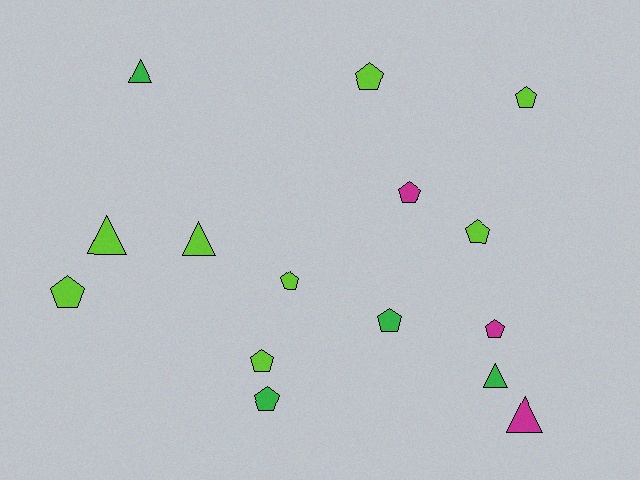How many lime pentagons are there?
There are 6 lime pentagons.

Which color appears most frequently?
Lime, with 8 objects.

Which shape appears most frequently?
Pentagon, with 10 objects.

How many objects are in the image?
There are 15 objects.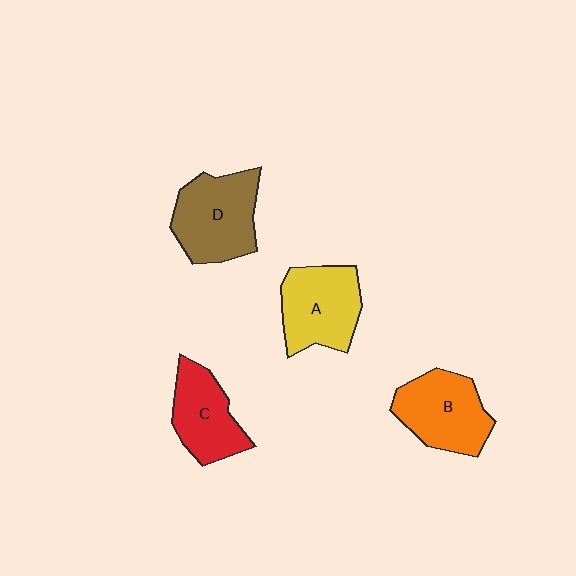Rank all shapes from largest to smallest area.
From largest to smallest: D (brown), A (yellow), B (orange), C (red).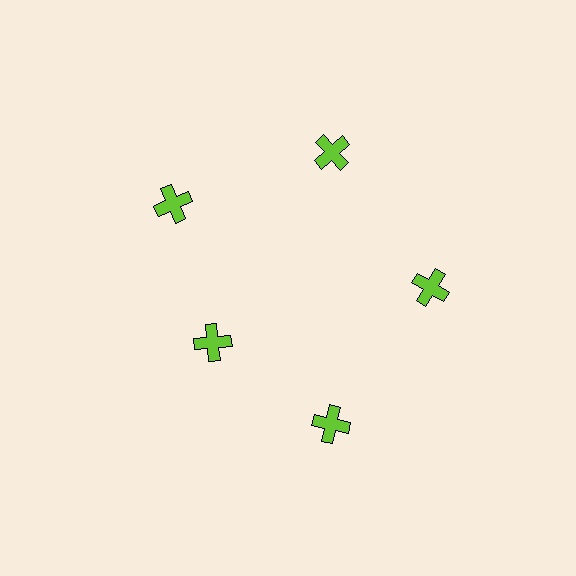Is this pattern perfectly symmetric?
No. The 5 lime crosses are arranged in a ring, but one element near the 8 o'clock position is pulled inward toward the center, breaking the 5-fold rotational symmetry.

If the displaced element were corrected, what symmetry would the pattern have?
It would have 5-fold rotational symmetry — the pattern would map onto itself every 72 degrees.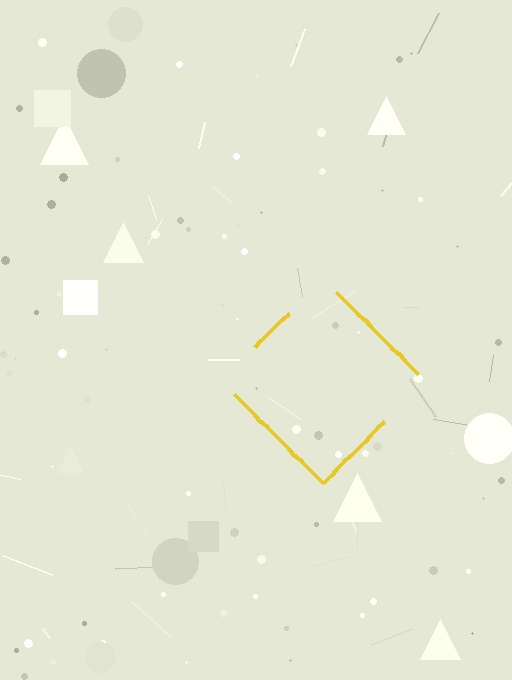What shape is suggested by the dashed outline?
The dashed outline suggests a diamond.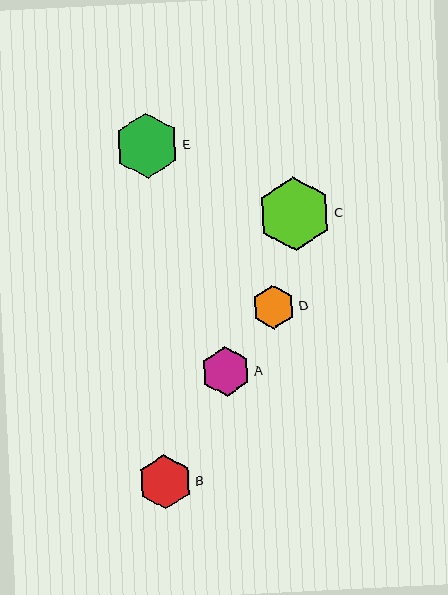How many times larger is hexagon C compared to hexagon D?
Hexagon C is approximately 1.7 times the size of hexagon D.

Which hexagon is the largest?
Hexagon C is the largest with a size of approximately 73 pixels.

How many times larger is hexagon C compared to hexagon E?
Hexagon C is approximately 1.1 times the size of hexagon E.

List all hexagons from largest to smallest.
From largest to smallest: C, E, B, A, D.